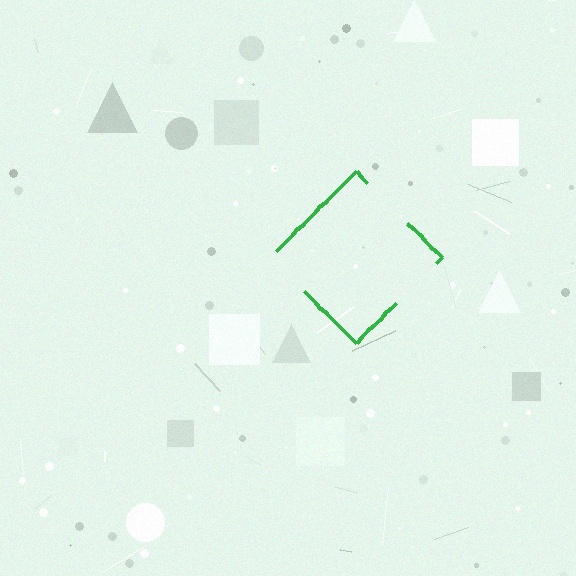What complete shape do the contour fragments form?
The contour fragments form a diamond.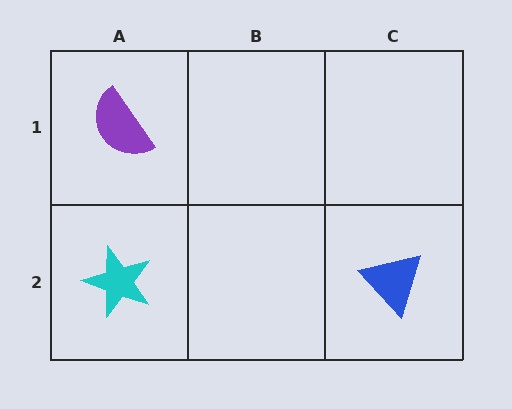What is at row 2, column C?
A blue triangle.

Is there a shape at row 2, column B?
No, that cell is empty.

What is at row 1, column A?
A purple semicircle.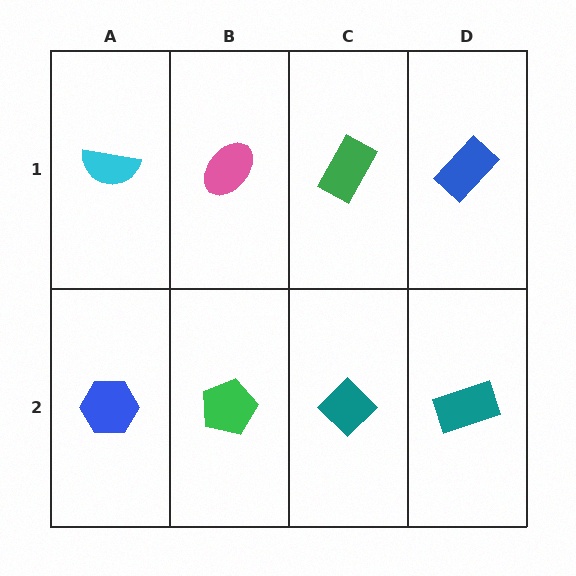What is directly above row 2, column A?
A cyan semicircle.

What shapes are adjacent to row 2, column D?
A blue rectangle (row 1, column D), a teal diamond (row 2, column C).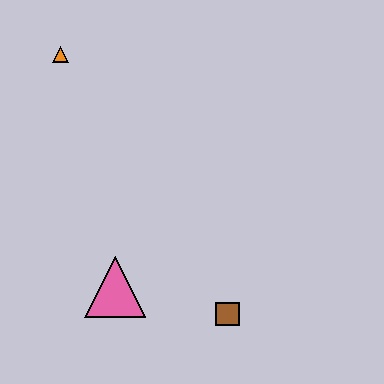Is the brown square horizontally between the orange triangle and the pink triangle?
No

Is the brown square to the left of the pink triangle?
No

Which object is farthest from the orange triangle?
The brown square is farthest from the orange triangle.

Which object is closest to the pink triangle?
The brown square is closest to the pink triangle.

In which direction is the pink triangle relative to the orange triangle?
The pink triangle is below the orange triangle.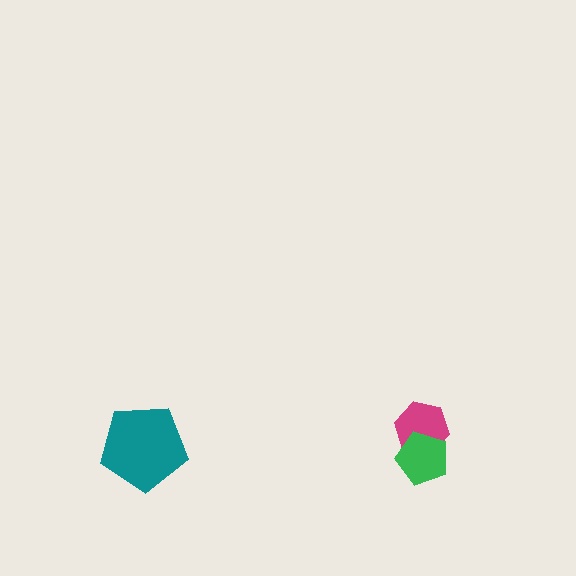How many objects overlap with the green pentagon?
1 object overlaps with the green pentagon.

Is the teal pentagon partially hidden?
No, no other shape covers it.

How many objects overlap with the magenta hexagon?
1 object overlaps with the magenta hexagon.